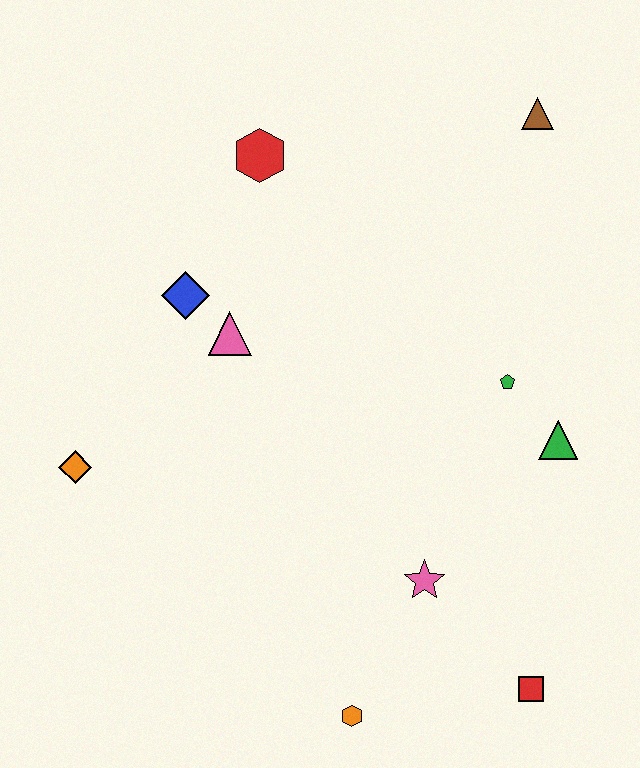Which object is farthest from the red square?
The red hexagon is farthest from the red square.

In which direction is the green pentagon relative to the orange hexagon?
The green pentagon is above the orange hexagon.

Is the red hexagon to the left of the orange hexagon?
Yes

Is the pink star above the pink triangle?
No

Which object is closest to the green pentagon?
The green triangle is closest to the green pentagon.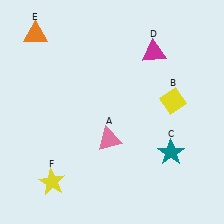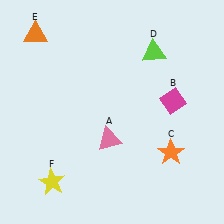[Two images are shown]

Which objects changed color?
B changed from yellow to magenta. C changed from teal to orange. D changed from magenta to lime.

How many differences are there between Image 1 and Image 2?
There are 3 differences between the two images.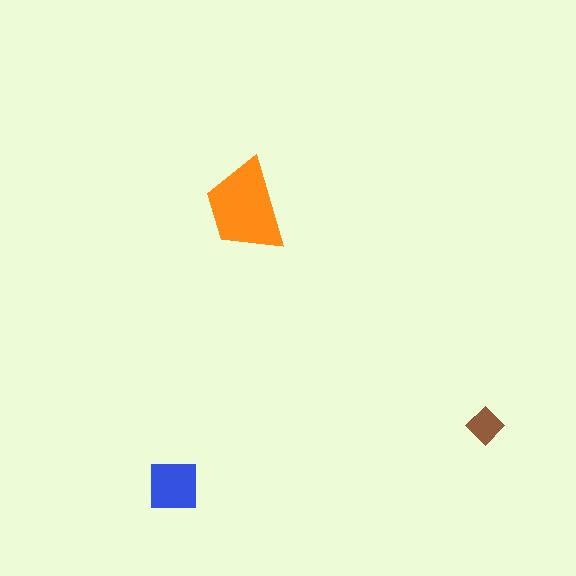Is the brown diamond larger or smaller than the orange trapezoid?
Smaller.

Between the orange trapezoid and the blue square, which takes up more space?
The orange trapezoid.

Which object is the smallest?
The brown diamond.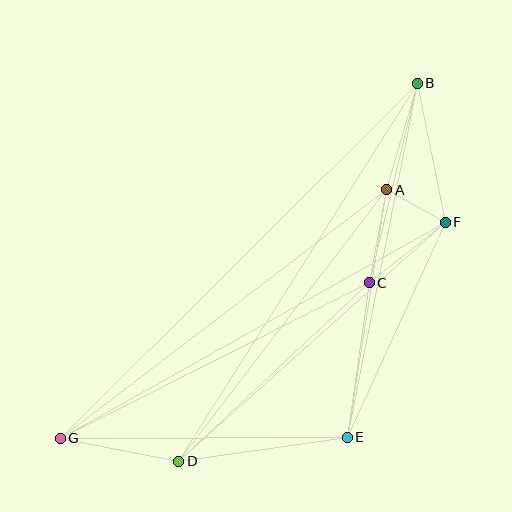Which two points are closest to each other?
Points A and F are closest to each other.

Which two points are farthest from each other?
Points B and G are farthest from each other.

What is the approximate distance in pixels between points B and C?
The distance between B and C is approximately 205 pixels.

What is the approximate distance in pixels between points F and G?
The distance between F and G is approximately 442 pixels.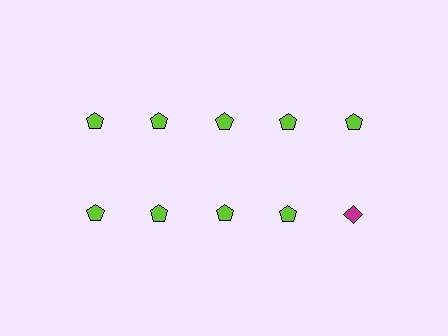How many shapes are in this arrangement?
There are 10 shapes arranged in a grid pattern.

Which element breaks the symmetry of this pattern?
The magenta diamond in the second row, rightmost column breaks the symmetry. All other shapes are lime pentagons.